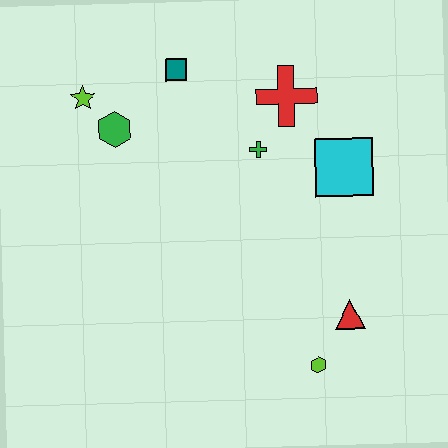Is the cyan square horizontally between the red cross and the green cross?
No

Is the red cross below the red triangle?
No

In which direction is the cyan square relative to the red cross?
The cyan square is below the red cross.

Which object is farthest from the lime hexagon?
The lime star is farthest from the lime hexagon.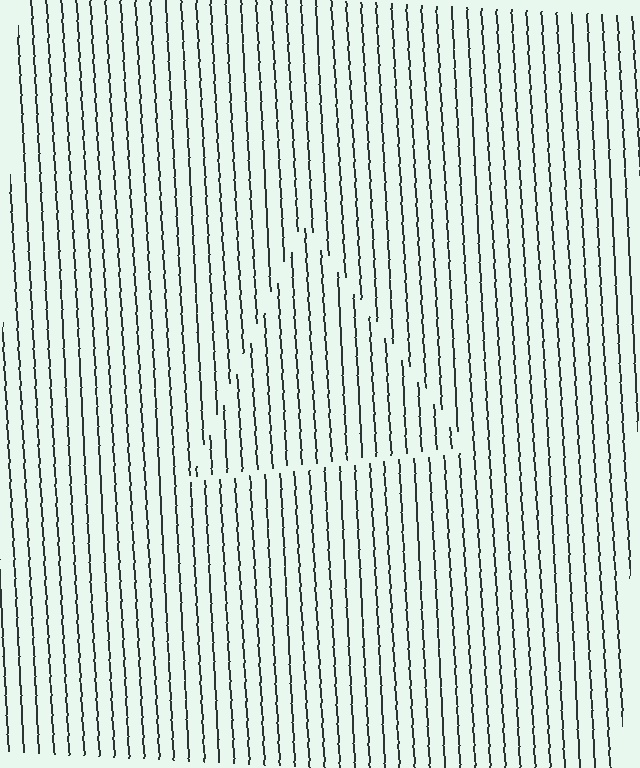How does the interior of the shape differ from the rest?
The interior of the shape contains the same grating, shifted by half a period — the contour is defined by the phase discontinuity where line-ends from the inner and outer gratings abut.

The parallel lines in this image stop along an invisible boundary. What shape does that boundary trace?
An illusory triangle. The interior of the shape contains the same grating, shifted by half a period — the contour is defined by the phase discontinuity where line-ends from the inner and outer gratings abut.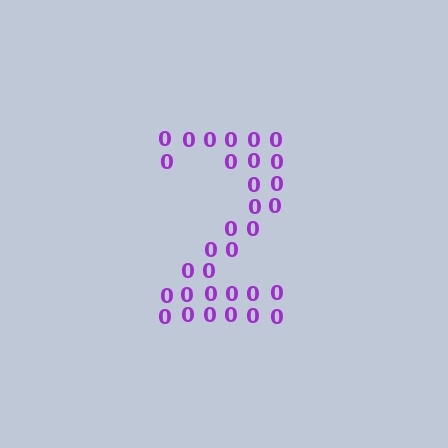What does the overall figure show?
The overall figure shows the digit 2.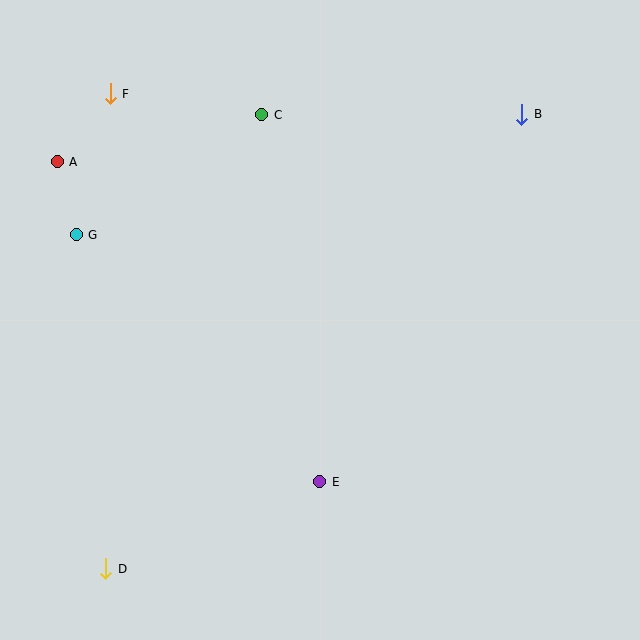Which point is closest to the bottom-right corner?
Point E is closest to the bottom-right corner.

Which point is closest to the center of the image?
Point E at (320, 482) is closest to the center.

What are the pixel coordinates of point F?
Point F is at (110, 94).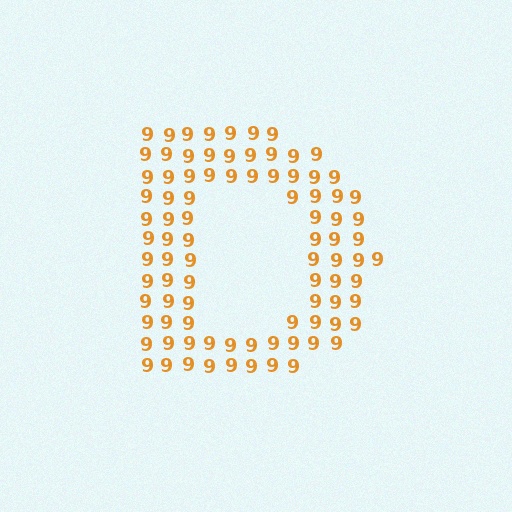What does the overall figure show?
The overall figure shows the letter D.